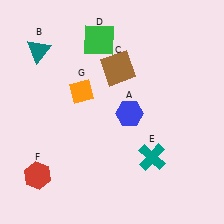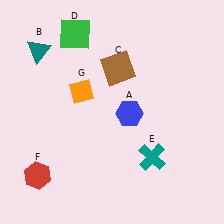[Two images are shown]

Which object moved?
The green square (D) moved left.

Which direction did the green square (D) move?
The green square (D) moved left.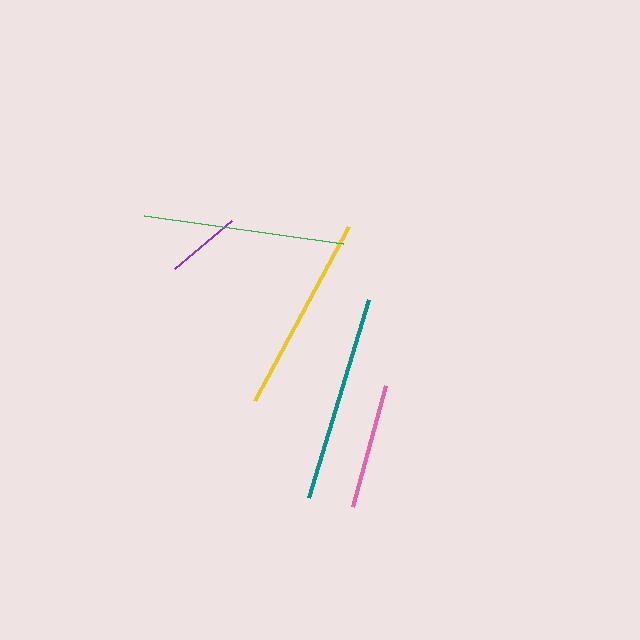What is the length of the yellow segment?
The yellow segment is approximately 198 pixels long.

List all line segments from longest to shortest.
From longest to shortest: teal, green, yellow, pink, purple.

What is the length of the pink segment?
The pink segment is approximately 126 pixels long.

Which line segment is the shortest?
The purple line is the shortest at approximately 75 pixels.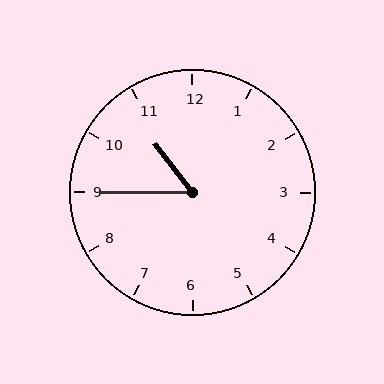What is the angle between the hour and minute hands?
Approximately 52 degrees.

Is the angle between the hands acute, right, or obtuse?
It is acute.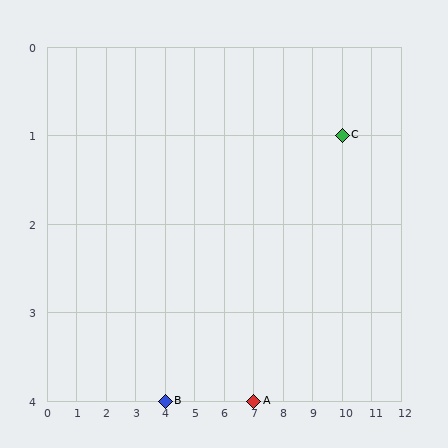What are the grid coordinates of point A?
Point A is at grid coordinates (7, 4).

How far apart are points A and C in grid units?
Points A and C are 3 columns and 3 rows apart (about 4.2 grid units diagonally).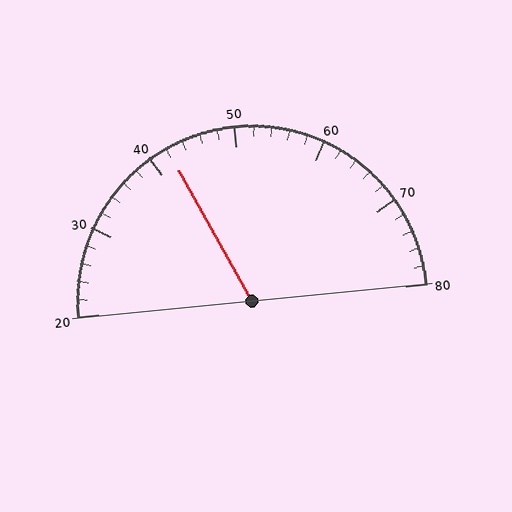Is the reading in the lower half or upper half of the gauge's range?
The reading is in the lower half of the range (20 to 80).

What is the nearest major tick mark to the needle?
The nearest major tick mark is 40.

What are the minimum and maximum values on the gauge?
The gauge ranges from 20 to 80.